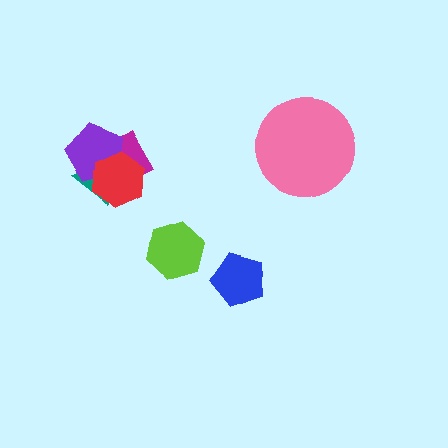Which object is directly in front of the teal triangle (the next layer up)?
The purple pentagon is directly in front of the teal triangle.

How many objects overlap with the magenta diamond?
3 objects overlap with the magenta diamond.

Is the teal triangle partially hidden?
Yes, it is partially covered by another shape.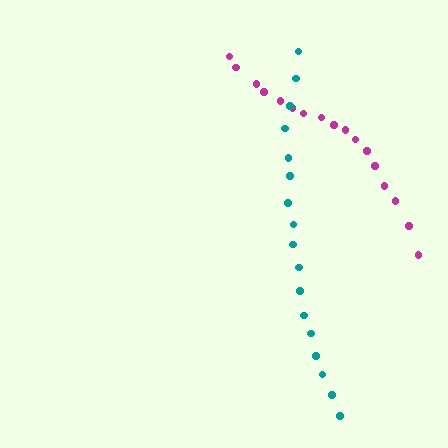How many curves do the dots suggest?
There are 2 distinct paths.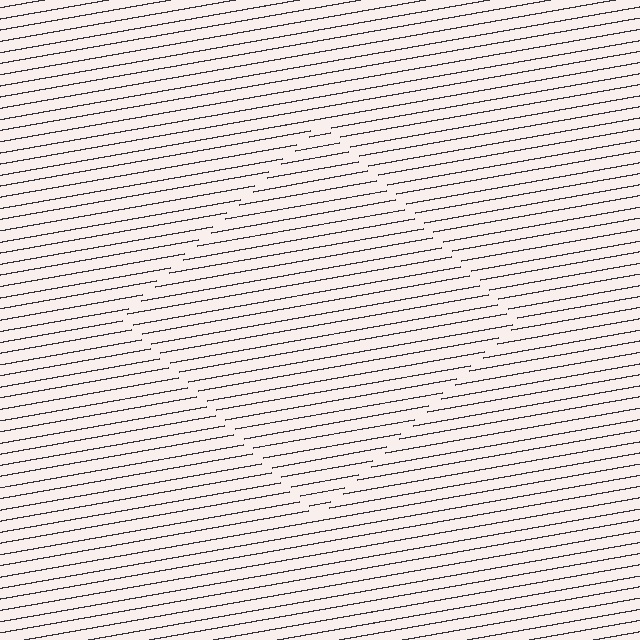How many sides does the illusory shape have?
4 sides — the line-ends trace a square.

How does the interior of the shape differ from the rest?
The interior of the shape contains the same grating, shifted by half a period — the contour is defined by the phase discontinuity where line-ends from the inner and outer gratings abut.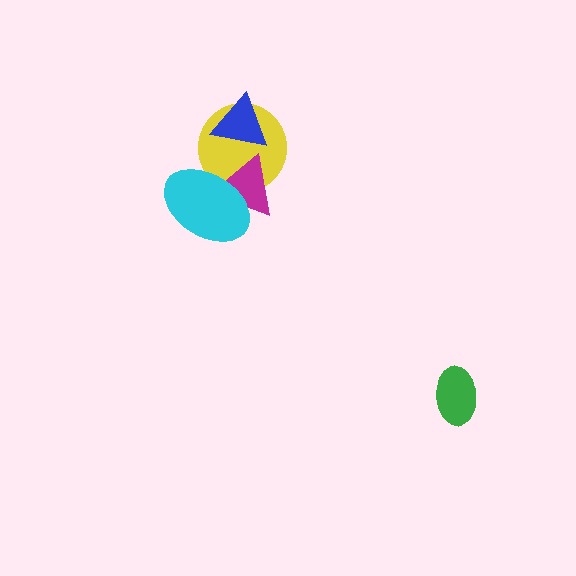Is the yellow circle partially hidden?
Yes, it is partially covered by another shape.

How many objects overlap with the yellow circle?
3 objects overlap with the yellow circle.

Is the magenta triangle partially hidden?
Yes, it is partially covered by another shape.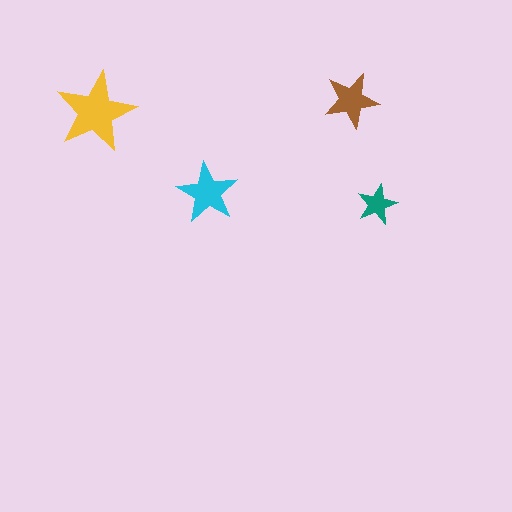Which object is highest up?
The brown star is topmost.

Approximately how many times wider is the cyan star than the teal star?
About 1.5 times wider.